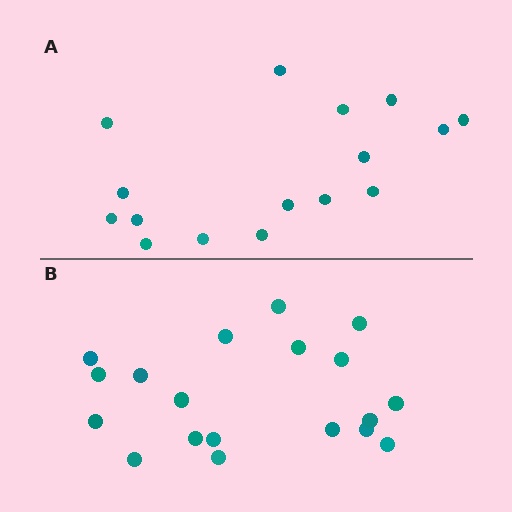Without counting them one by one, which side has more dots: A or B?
Region B (the bottom region) has more dots.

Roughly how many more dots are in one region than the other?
Region B has just a few more — roughly 2 or 3 more dots than region A.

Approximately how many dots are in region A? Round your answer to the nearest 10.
About 20 dots. (The exact count is 16, which rounds to 20.)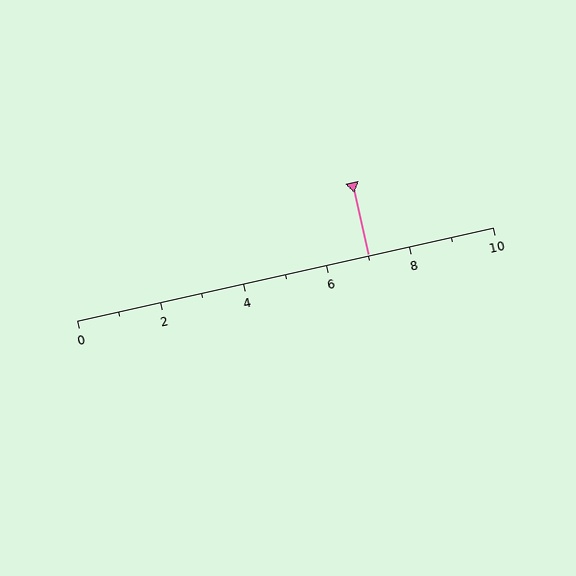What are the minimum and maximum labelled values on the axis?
The axis runs from 0 to 10.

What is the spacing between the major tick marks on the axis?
The major ticks are spaced 2 apart.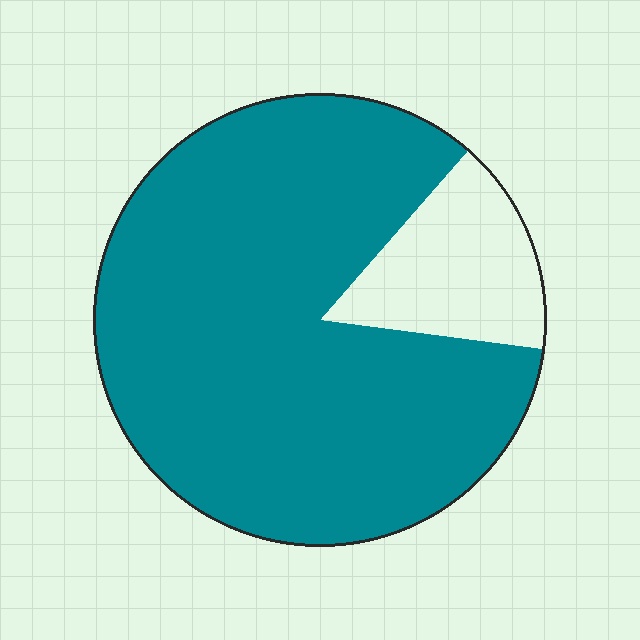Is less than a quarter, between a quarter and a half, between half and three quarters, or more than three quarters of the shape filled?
More than three quarters.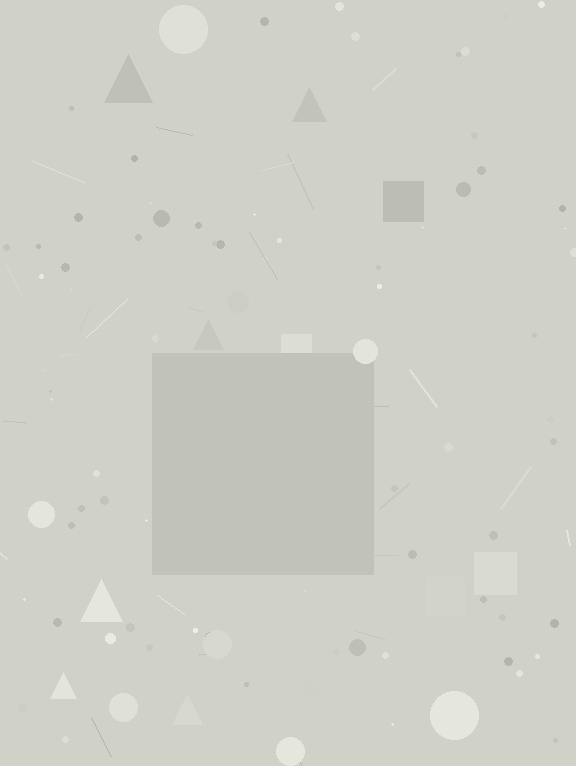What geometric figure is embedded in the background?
A square is embedded in the background.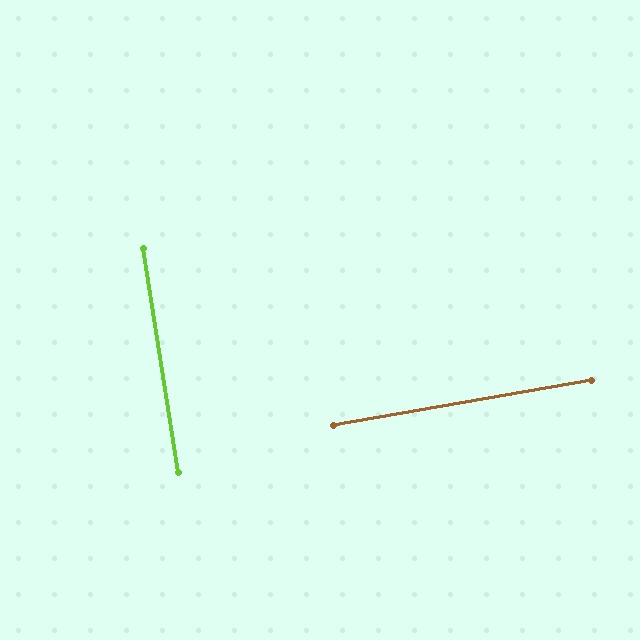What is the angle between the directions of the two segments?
Approximately 89 degrees.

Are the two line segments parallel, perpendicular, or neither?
Perpendicular — they meet at approximately 89°.